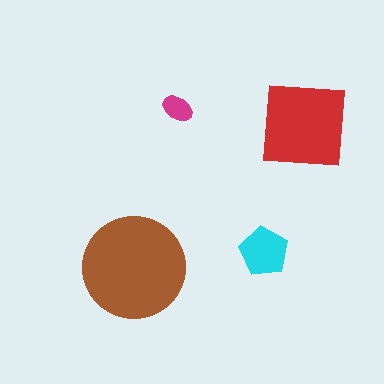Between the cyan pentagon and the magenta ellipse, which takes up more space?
The cyan pentagon.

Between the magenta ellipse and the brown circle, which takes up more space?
The brown circle.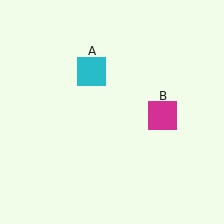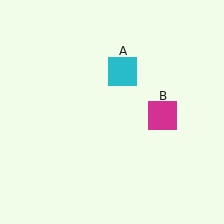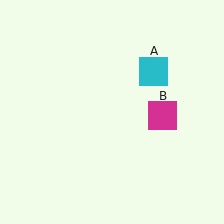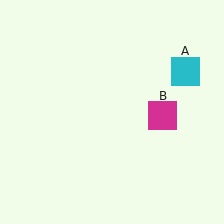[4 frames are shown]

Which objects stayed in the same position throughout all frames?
Magenta square (object B) remained stationary.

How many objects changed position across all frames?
1 object changed position: cyan square (object A).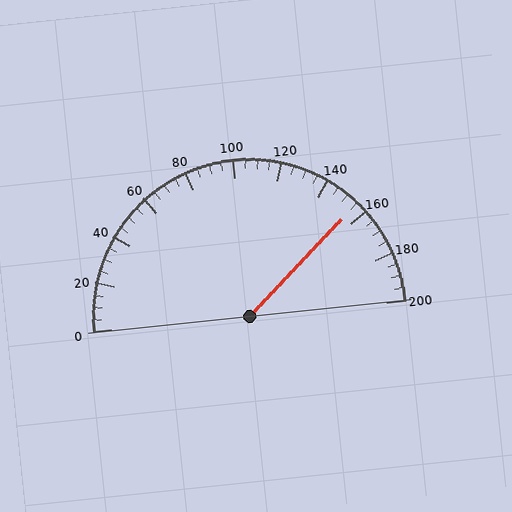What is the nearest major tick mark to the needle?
The nearest major tick mark is 160.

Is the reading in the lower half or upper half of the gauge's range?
The reading is in the upper half of the range (0 to 200).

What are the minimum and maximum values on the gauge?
The gauge ranges from 0 to 200.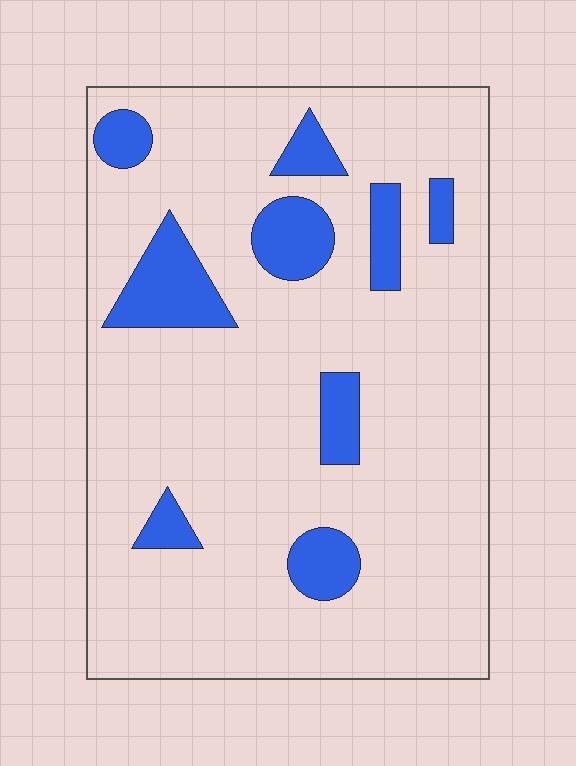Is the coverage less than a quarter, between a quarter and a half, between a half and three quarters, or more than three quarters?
Less than a quarter.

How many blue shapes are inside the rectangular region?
9.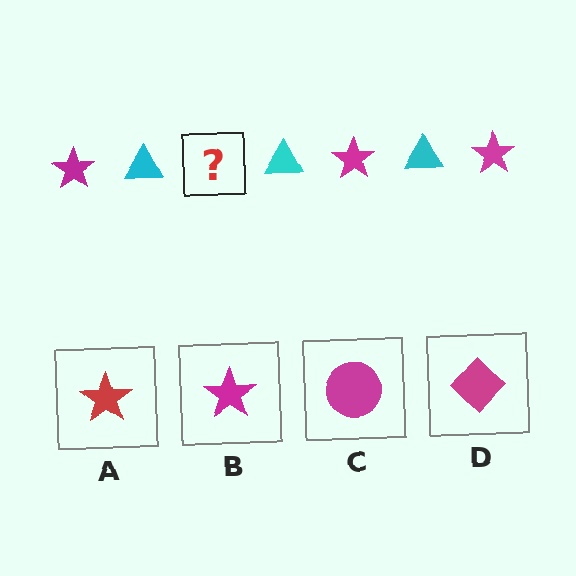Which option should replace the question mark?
Option B.